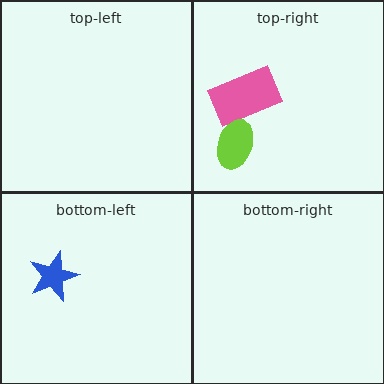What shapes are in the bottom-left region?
The blue star.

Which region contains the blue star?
The bottom-left region.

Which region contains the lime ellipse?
The top-right region.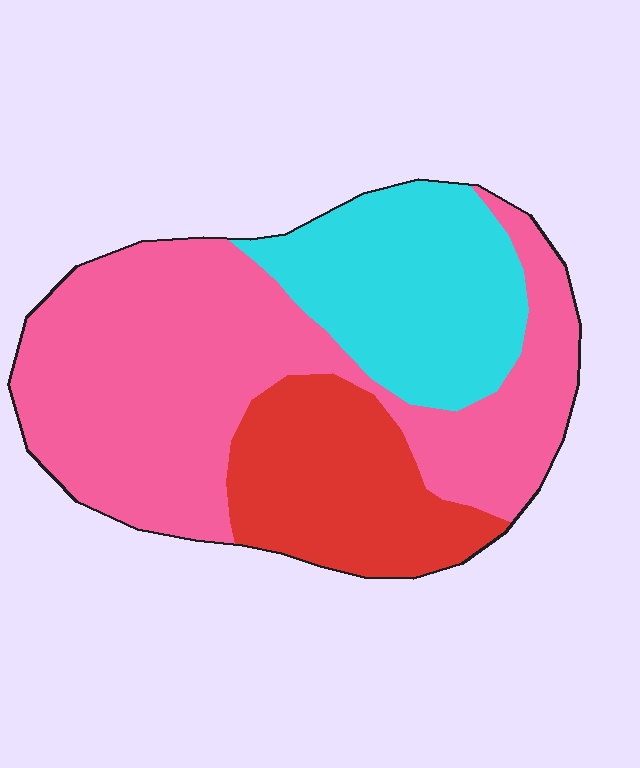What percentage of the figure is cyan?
Cyan covers roughly 25% of the figure.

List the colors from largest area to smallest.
From largest to smallest: pink, cyan, red.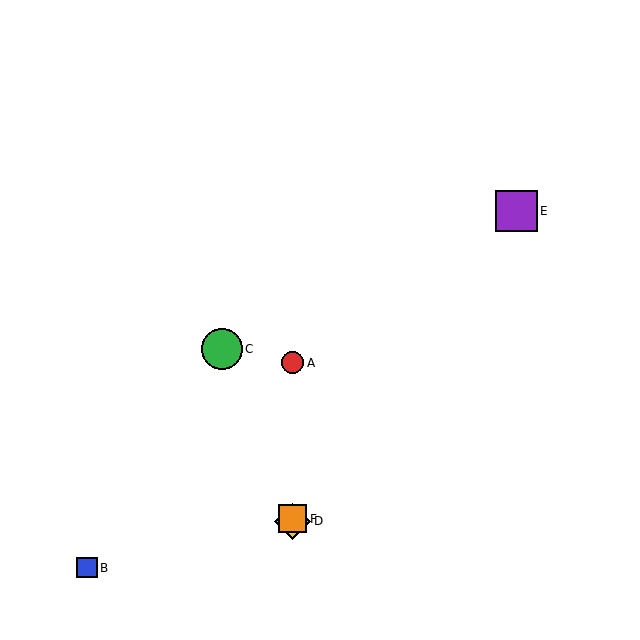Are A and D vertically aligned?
Yes, both are at x≈293.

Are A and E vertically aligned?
No, A is at x≈293 and E is at x≈516.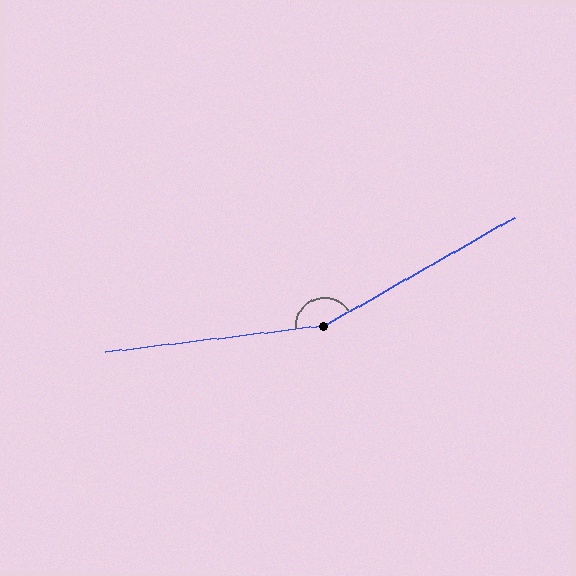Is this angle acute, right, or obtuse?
It is obtuse.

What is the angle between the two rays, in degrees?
Approximately 157 degrees.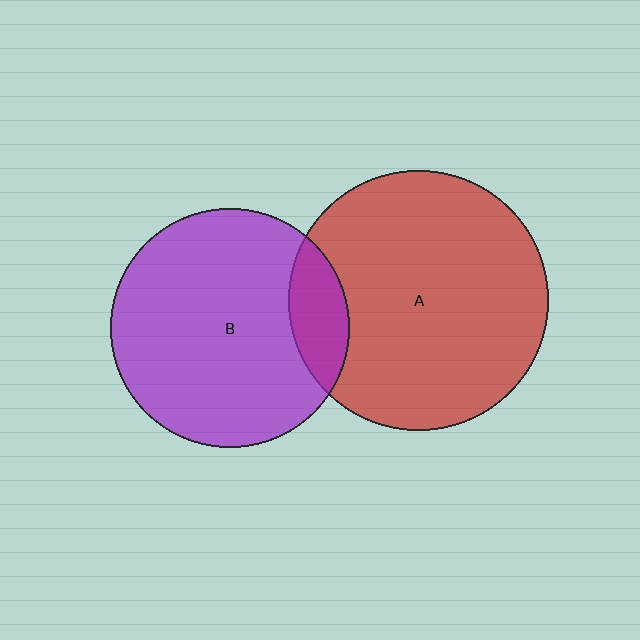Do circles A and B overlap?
Yes.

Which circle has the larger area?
Circle A (red).